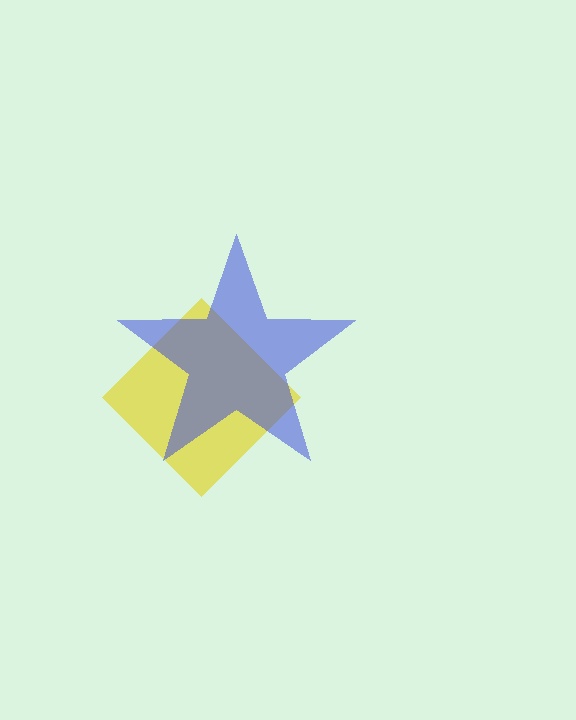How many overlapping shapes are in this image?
There are 2 overlapping shapes in the image.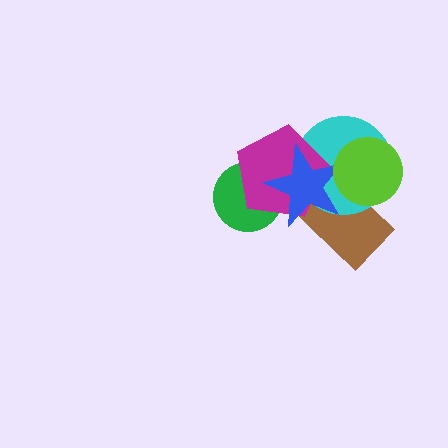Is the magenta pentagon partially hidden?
Yes, it is partially covered by another shape.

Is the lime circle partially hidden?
No, no other shape covers it.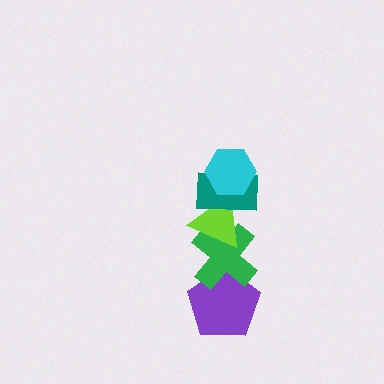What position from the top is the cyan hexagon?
The cyan hexagon is 1st from the top.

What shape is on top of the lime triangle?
The teal rectangle is on top of the lime triangle.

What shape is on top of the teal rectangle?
The cyan hexagon is on top of the teal rectangle.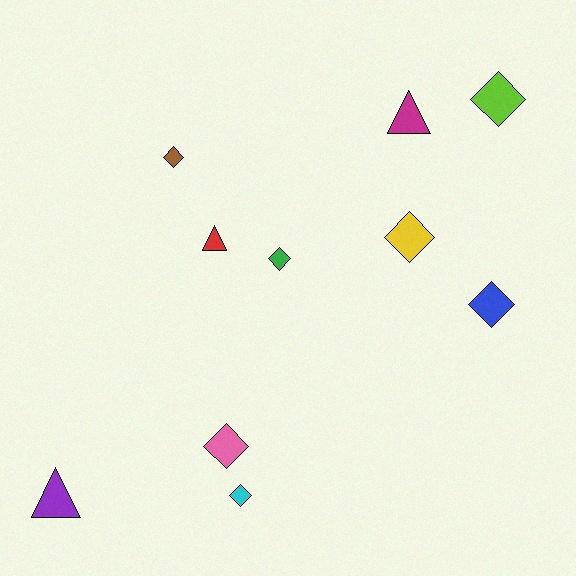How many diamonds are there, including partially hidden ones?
There are 7 diamonds.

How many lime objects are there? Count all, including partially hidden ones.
There is 1 lime object.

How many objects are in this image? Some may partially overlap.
There are 10 objects.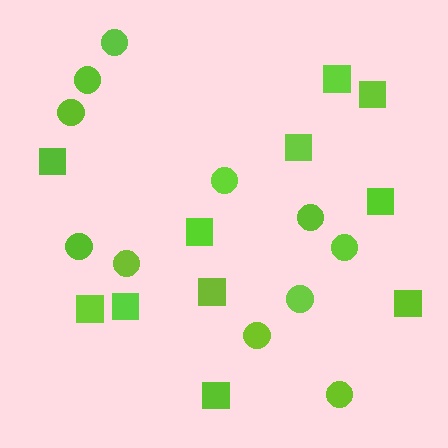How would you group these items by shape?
There are 2 groups: one group of squares (11) and one group of circles (11).